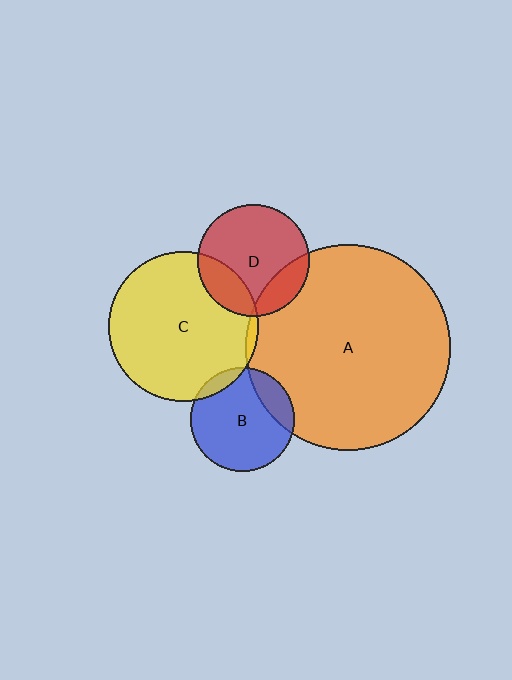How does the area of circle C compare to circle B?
Approximately 2.1 times.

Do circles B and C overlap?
Yes.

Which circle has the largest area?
Circle A (orange).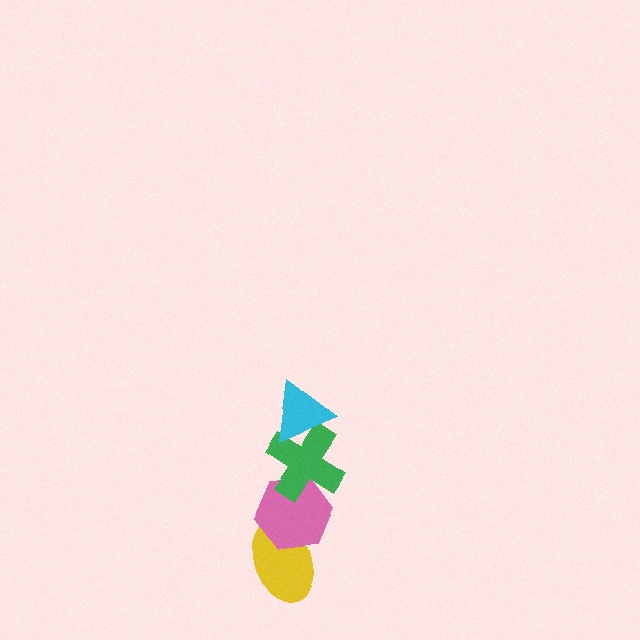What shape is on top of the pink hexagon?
The green cross is on top of the pink hexagon.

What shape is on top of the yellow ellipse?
The pink hexagon is on top of the yellow ellipse.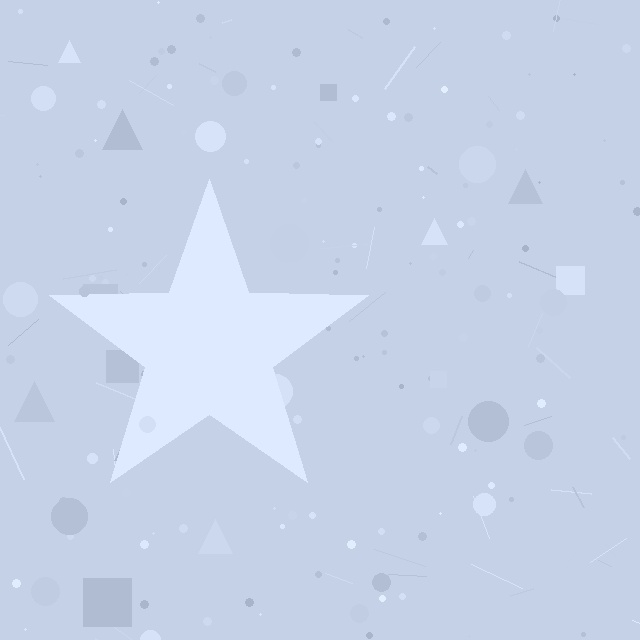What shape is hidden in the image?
A star is hidden in the image.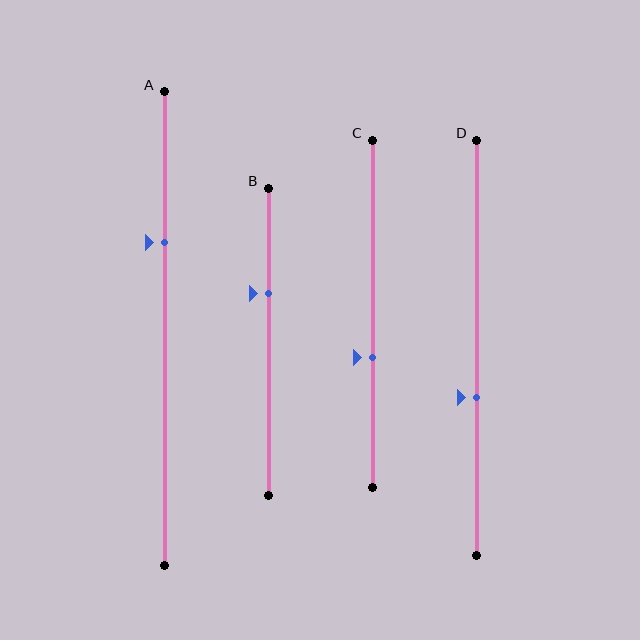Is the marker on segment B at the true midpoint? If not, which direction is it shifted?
No, the marker on segment B is shifted upward by about 16% of the segment length.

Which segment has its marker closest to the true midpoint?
Segment D has its marker closest to the true midpoint.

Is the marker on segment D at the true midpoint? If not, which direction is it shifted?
No, the marker on segment D is shifted downward by about 12% of the segment length.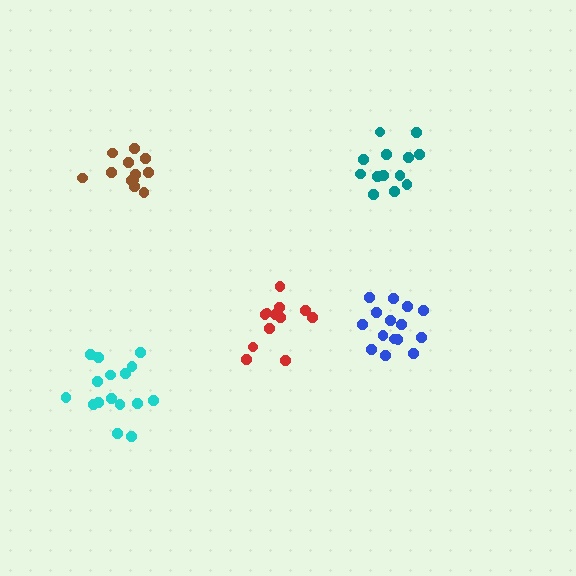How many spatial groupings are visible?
There are 5 spatial groupings.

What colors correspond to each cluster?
The clusters are colored: cyan, teal, brown, red, blue.